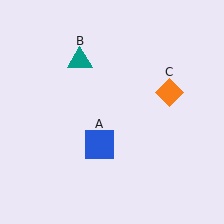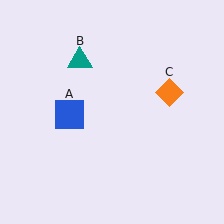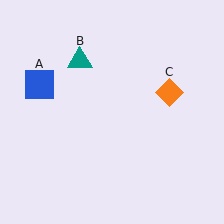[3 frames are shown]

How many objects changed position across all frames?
1 object changed position: blue square (object A).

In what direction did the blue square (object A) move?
The blue square (object A) moved up and to the left.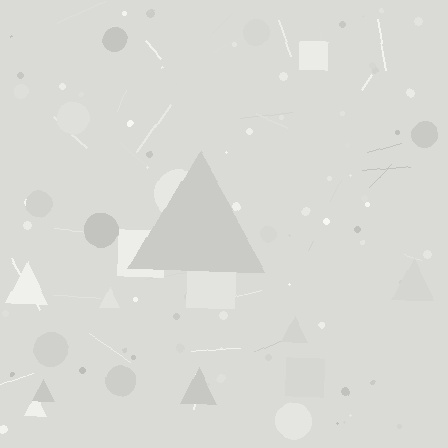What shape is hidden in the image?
A triangle is hidden in the image.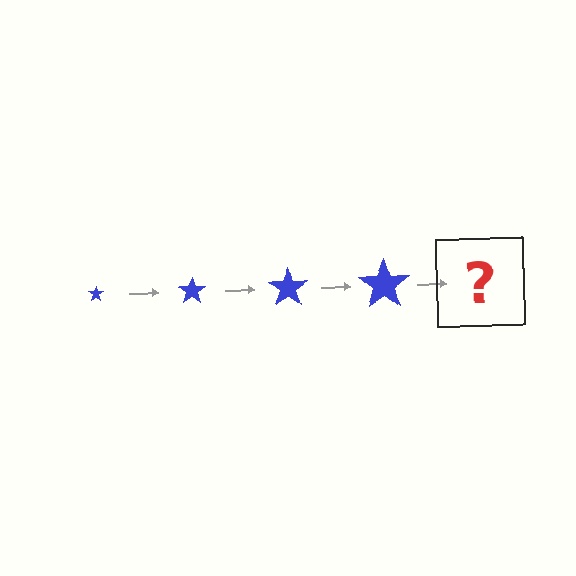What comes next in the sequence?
The next element should be a blue star, larger than the previous one.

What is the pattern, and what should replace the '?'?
The pattern is that the star gets progressively larger each step. The '?' should be a blue star, larger than the previous one.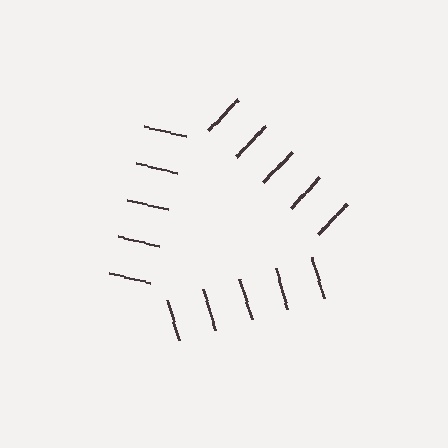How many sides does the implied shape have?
3 sides — the line-ends trace a triangle.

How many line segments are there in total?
15 — 5 along each of the 3 edges.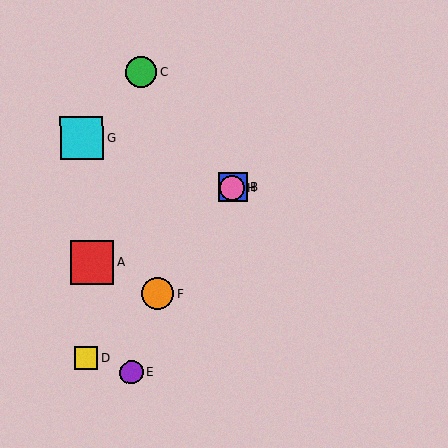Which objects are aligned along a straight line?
Objects A, B, H are aligned along a straight line.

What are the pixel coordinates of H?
Object H is at (232, 188).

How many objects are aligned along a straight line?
3 objects (A, B, H) are aligned along a straight line.